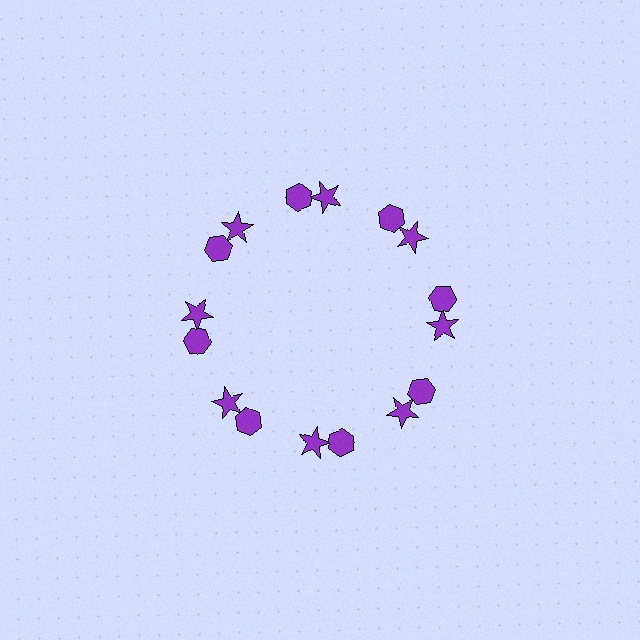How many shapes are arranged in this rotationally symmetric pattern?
There are 16 shapes, arranged in 8 groups of 2.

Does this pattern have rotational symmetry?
Yes, this pattern has 8-fold rotational symmetry. It looks the same after rotating 45 degrees around the center.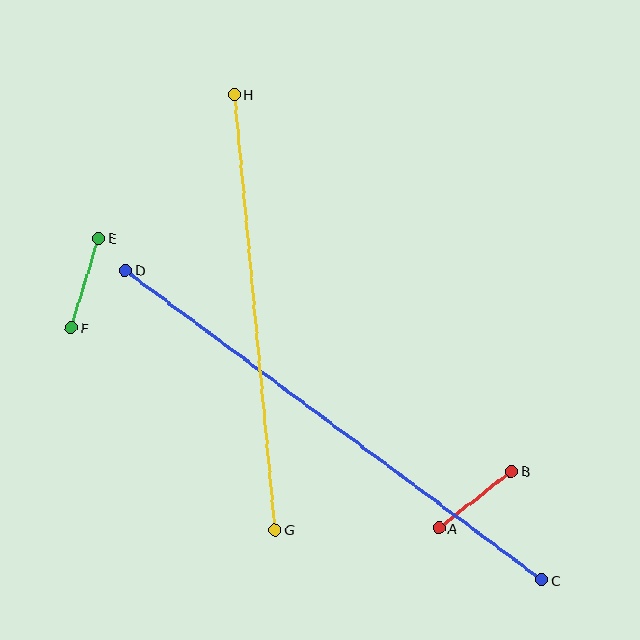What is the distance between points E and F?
The distance is approximately 94 pixels.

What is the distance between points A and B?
The distance is approximately 92 pixels.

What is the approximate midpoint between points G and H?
The midpoint is at approximately (255, 312) pixels.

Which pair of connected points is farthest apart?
Points C and D are farthest apart.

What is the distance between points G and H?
The distance is approximately 437 pixels.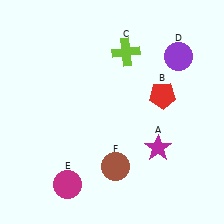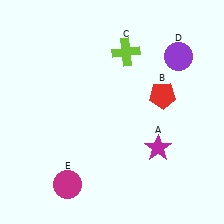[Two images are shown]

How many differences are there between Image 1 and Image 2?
There is 1 difference between the two images.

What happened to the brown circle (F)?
The brown circle (F) was removed in Image 2. It was in the bottom-right area of Image 1.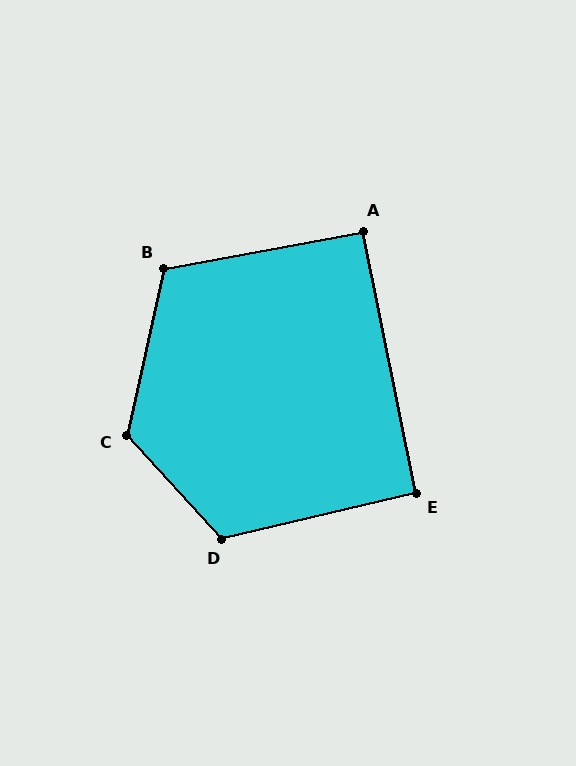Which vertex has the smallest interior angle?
A, at approximately 91 degrees.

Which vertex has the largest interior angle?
C, at approximately 125 degrees.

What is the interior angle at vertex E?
Approximately 92 degrees (approximately right).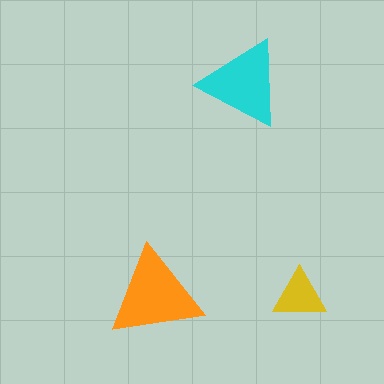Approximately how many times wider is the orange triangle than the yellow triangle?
About 1.5 times wider.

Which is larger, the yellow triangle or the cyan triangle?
The cyan one.